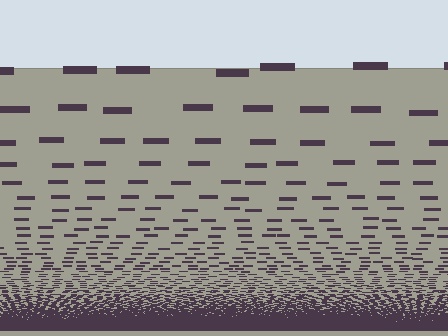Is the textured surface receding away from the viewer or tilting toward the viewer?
The surface appears to tilt toward the viewer. Texture elements get larger and sparser toward the top.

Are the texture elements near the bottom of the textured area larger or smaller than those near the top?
Smaller. The gradient is inverted — elements near the bottom are smaller and denser.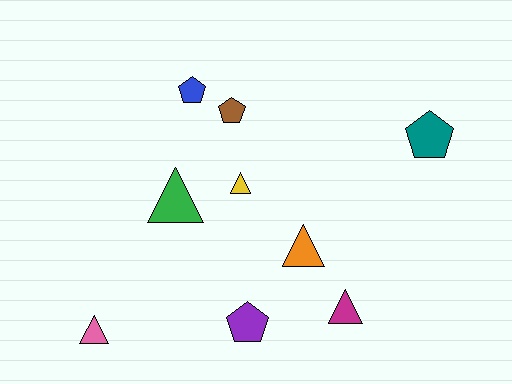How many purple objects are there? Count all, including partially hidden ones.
There is 1 purple object.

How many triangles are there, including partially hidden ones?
There are 5 triangles.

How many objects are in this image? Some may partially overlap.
There are 9 objects.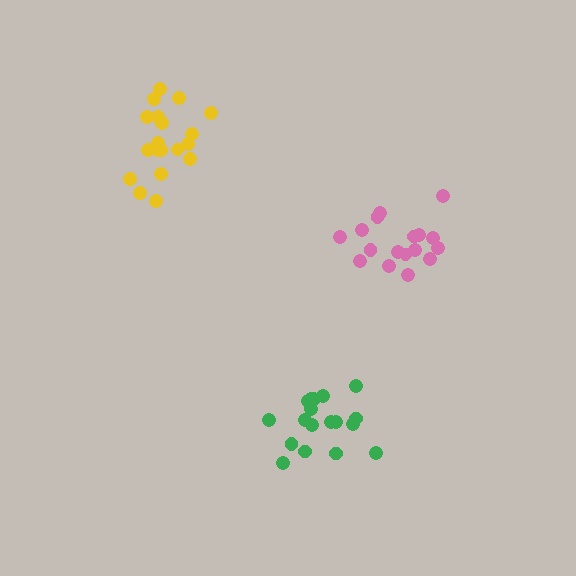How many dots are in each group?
Group 1: 18 dots, Group 2: 19 dots, Group 3: 17 dots (54 total).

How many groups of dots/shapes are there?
There are 3 groups.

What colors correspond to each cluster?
The clusters are colored: green, yellow, pink.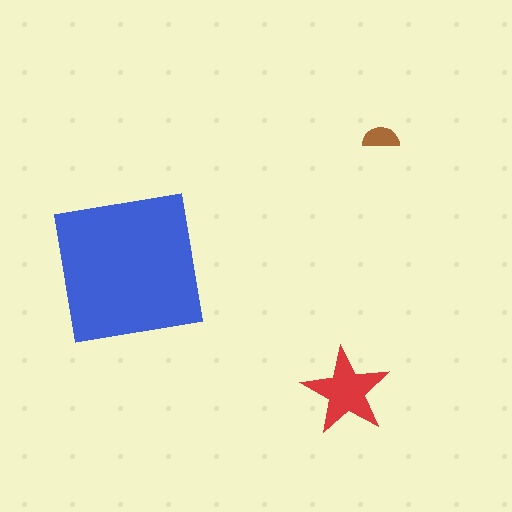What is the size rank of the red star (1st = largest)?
2nd.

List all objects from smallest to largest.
The brown semicircle, the red star, the blue square.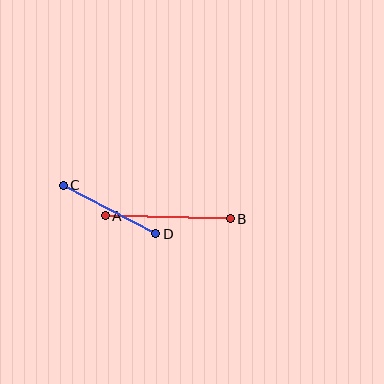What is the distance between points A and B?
The distance is approximately 125 pixels.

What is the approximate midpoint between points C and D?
The midpoint is at approximately (110, 210) pixels.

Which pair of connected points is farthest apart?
Points A and B are farthest apart.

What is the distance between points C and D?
The distance is approximately 104 pixels.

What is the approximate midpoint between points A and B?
The midpoint is at approximately (168, 217) pixels.